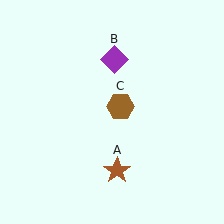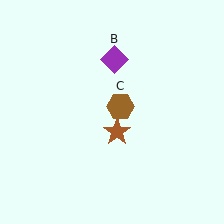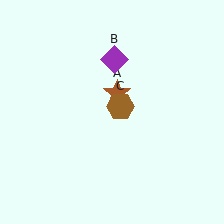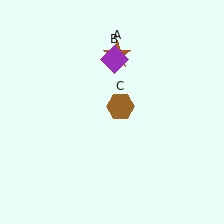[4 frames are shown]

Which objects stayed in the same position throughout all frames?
Purple diamond (object B) and brown hexagon (object C) remained stationary.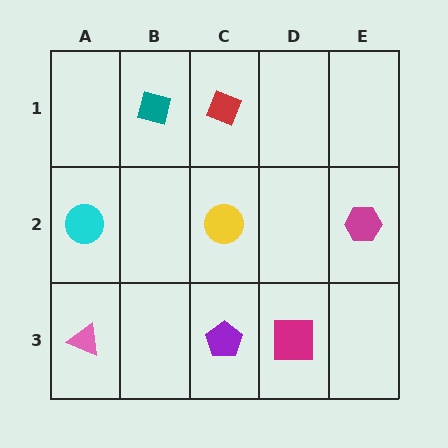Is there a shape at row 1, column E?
No, that cell is empty.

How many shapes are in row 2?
3 shapes.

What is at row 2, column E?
A magenta hexagon.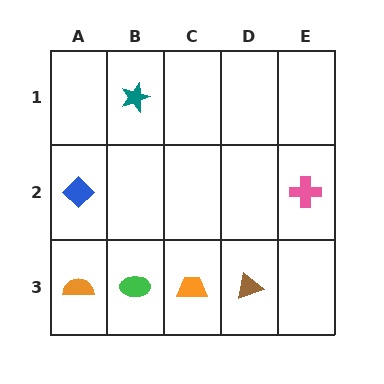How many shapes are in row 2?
2 shapes.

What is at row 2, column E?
A pink cross.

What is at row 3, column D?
A brown triangle.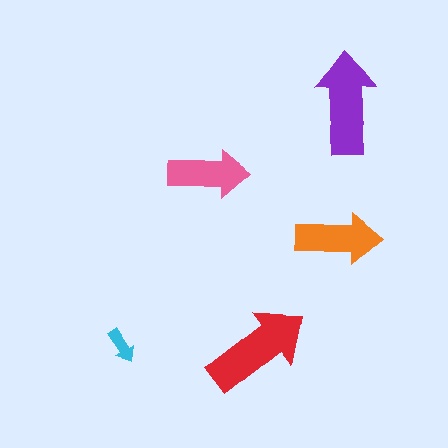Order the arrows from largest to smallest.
the red one, the purple one, the orange one, the pink one, the cyan one.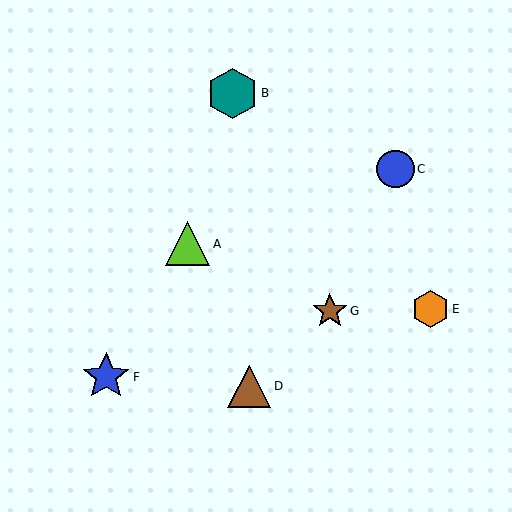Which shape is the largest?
The teal hexagon (labeled B) is the largest.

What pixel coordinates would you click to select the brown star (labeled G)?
Click at (330, 311) to select the brown star G.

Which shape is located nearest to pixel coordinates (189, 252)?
The lime triangle (labeled A) at (187, 244) is nearest to that location.